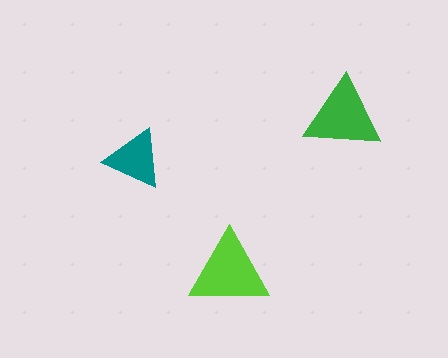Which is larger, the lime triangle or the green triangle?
The lime one.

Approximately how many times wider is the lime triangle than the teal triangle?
About 1.5 times wider.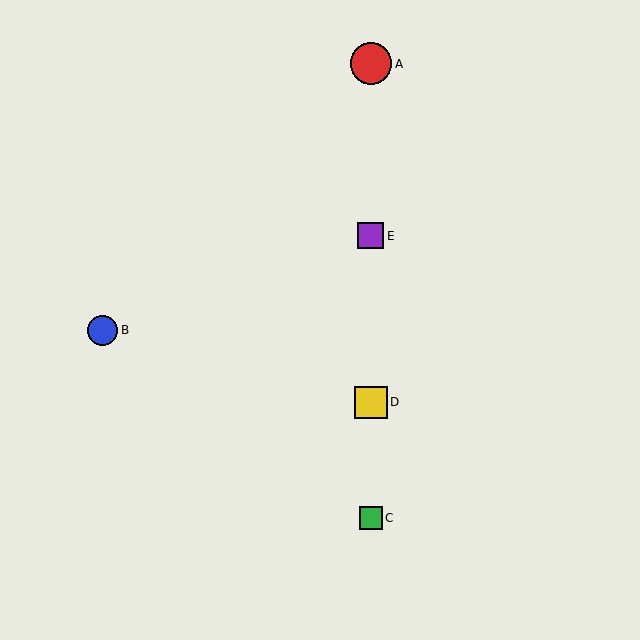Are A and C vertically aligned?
Yes, both are at x≈371.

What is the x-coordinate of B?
Object B is at x≈103.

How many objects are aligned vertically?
4 objects (A, C, D, E) are aligned vertically.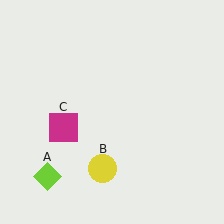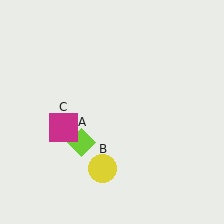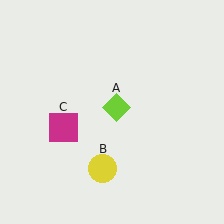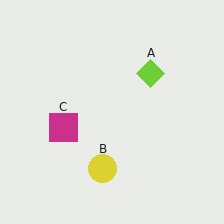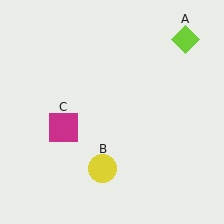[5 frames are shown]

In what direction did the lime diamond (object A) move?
The lime diamond (object A) moved up and to the right.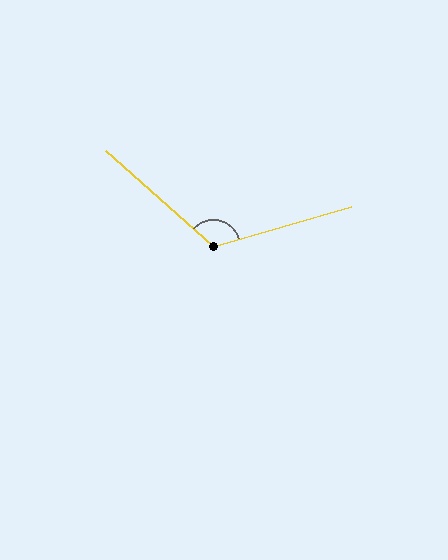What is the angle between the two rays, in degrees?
Approximately 122 degrees.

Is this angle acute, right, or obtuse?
It is obtuse.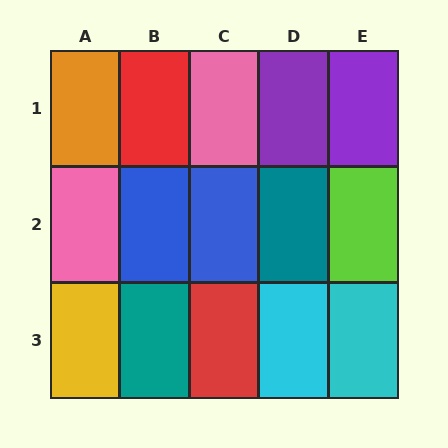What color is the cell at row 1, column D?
Purple.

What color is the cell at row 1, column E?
Purple.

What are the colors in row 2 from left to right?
Pink, blue, blue, teal, lime.